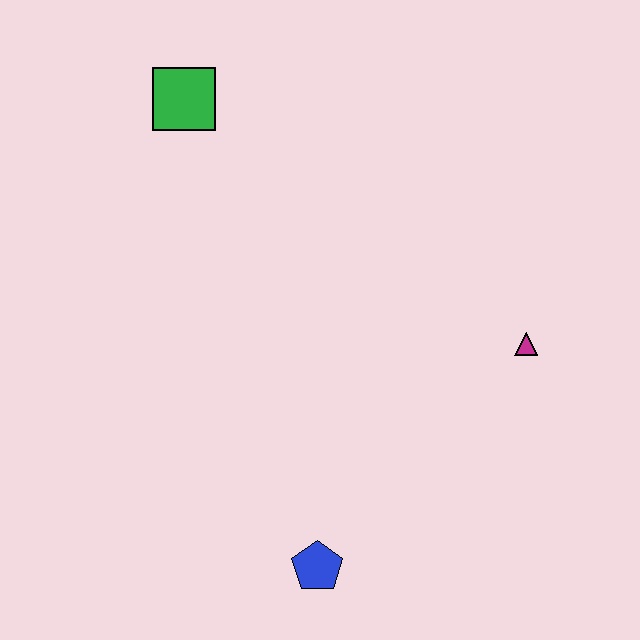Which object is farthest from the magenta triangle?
The green square is farthest from the magenta triangle.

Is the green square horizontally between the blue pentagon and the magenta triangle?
No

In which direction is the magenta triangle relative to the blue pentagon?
The magenta triangle is above the blue pentagon.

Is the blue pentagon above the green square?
No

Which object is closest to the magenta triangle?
The blue pentagon is closest to the magenta triangle.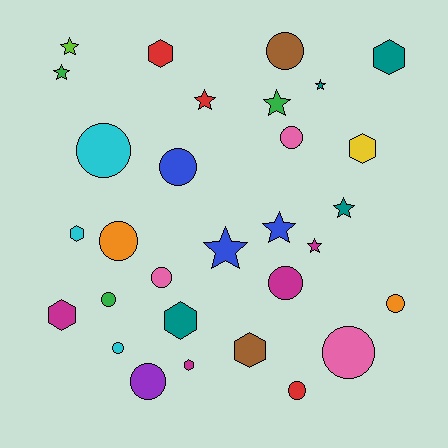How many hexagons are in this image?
There are 8 hexagons.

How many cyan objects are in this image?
There are 3 cyan objects.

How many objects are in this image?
There are 30 objects.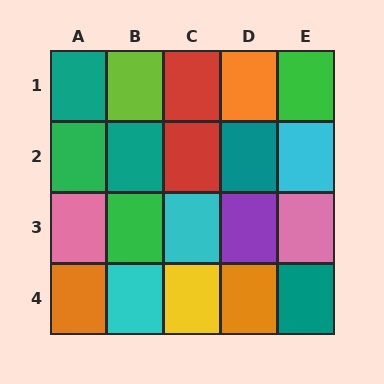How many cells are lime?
1 cell is lime.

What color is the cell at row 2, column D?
Teal.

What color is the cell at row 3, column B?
Green.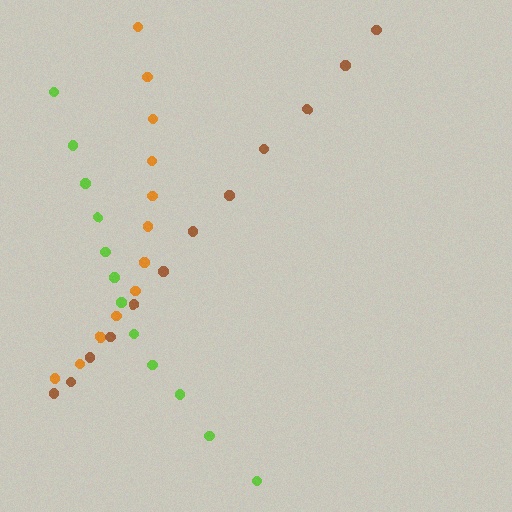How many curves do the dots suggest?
There are 3 distinct paths.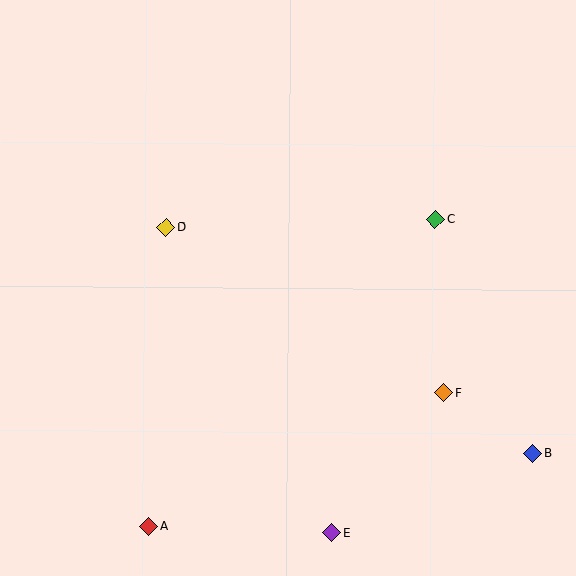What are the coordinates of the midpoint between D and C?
The midpoint between D and C is at (301, 223).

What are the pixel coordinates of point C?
Point C is at (436, 219).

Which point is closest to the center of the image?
Point D at (166, 227) is closest to the center.